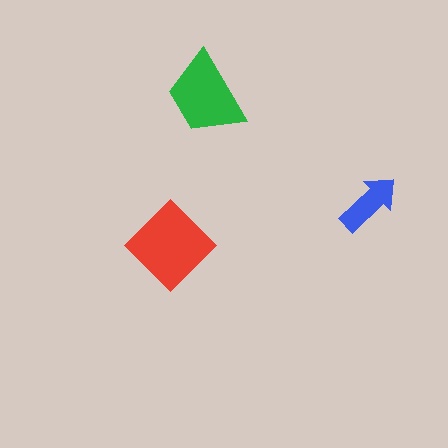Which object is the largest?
The red diamond.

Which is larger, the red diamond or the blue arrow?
The red diamond.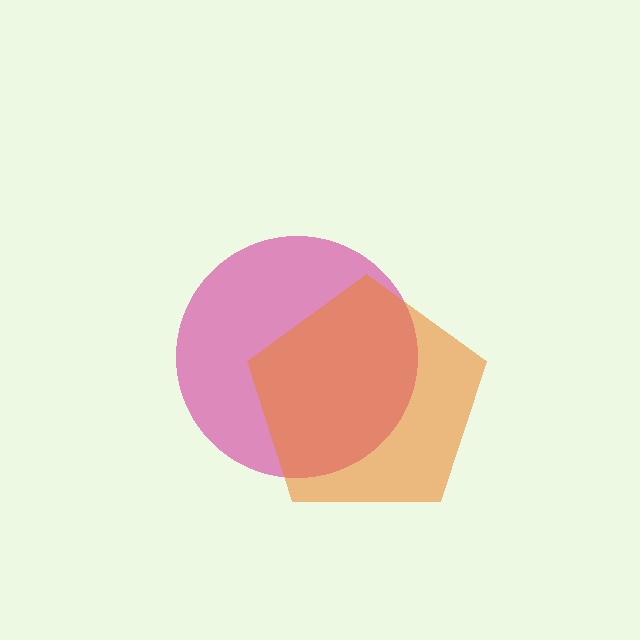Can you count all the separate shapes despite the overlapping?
Yes, there are 2 separate shapes.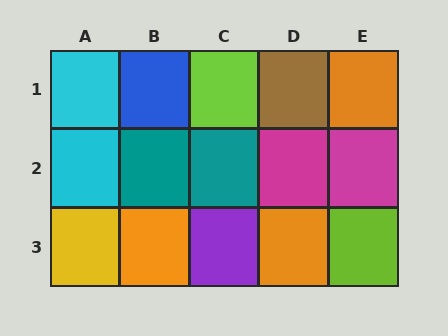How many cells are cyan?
2 cells are cyan.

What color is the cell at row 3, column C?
Purple.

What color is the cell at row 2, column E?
Magenta.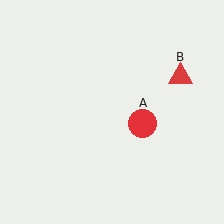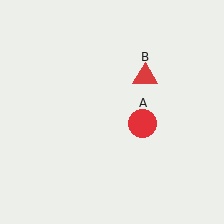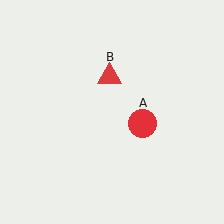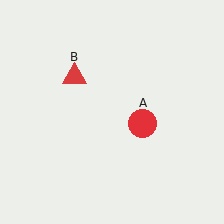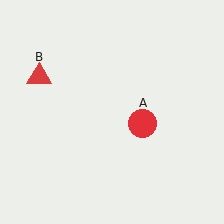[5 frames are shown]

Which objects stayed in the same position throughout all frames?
Red circle (object A) remained stationary.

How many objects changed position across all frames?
1 object changed position: red triangle (object B).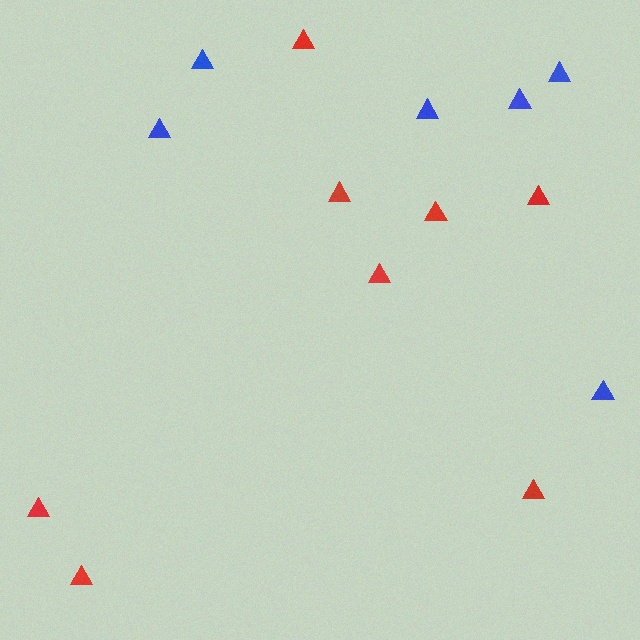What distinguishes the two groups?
There are 2 groups: one group of red triangles (8) and one group of blue triangles (6).